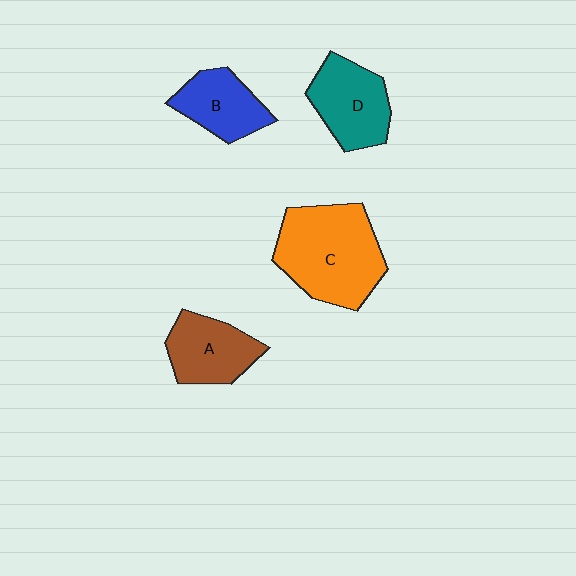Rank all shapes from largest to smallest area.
From largest to smallest: C (orange), D (teal), A (brown), B (blue).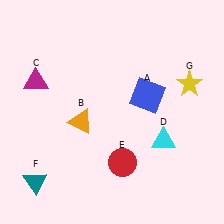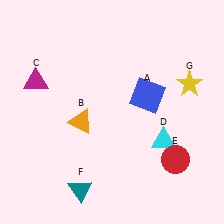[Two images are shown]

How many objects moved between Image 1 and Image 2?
2 objects moved between the two images.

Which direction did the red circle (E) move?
The red circle (E) moved right.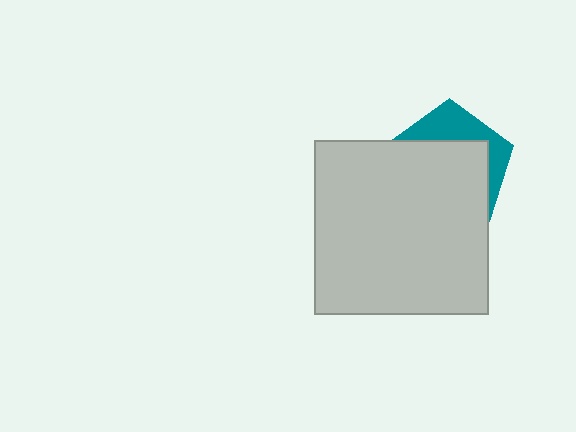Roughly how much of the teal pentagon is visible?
A small part of it is visible (roughly 31%).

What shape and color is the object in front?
The object in front is a light gray square.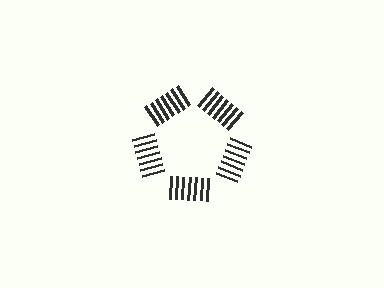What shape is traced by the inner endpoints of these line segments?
An illusory pentagon — the line segments terminate on its edges but no continuous stroke is drawn.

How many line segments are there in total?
35 — 7 along each of the 5 edges.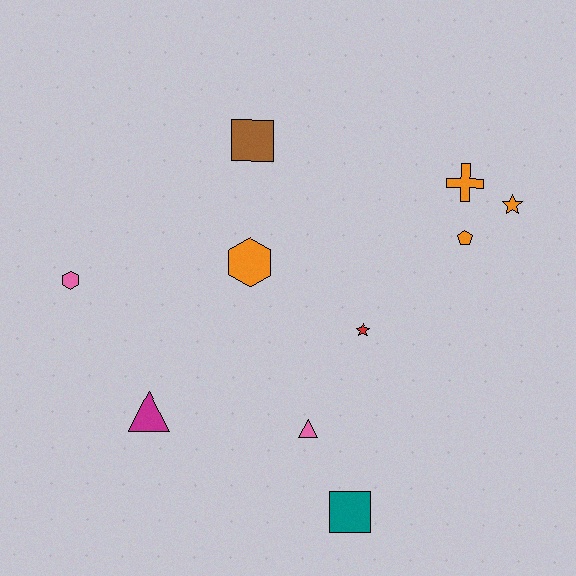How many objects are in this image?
There are 10 objects.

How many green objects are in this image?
There are no green objects.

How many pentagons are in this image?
There is 1 pentagon.